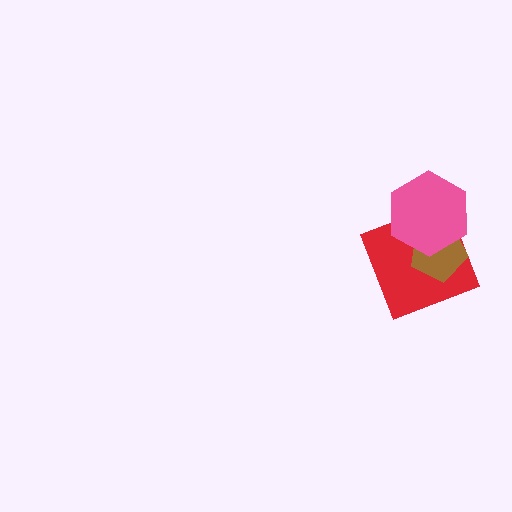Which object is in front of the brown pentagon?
The pink hexagon is in front of the brown pentagon.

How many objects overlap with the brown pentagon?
2 objects overlap with the brown pentagon.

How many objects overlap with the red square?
2 objects overlap with the red square.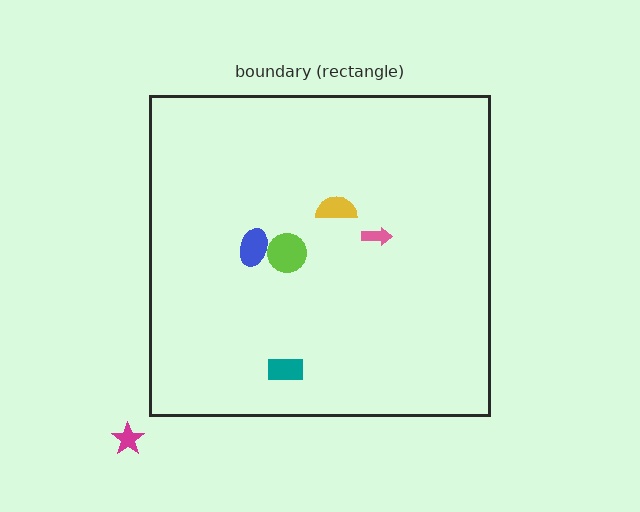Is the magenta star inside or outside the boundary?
Outside.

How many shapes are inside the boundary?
5 inside, 1 outside.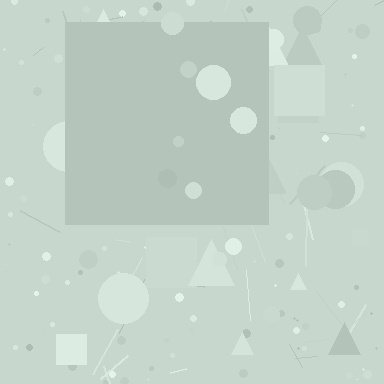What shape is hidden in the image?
A square is hidden in the image.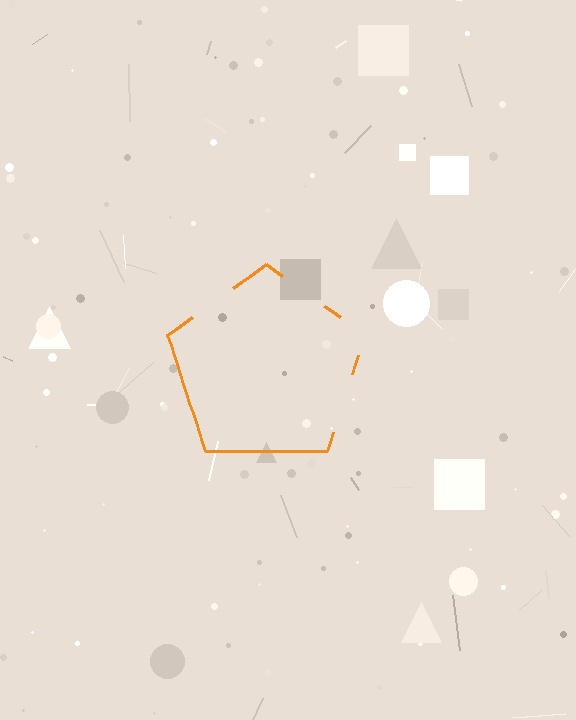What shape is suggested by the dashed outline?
The dashed outline suggests a pentagon.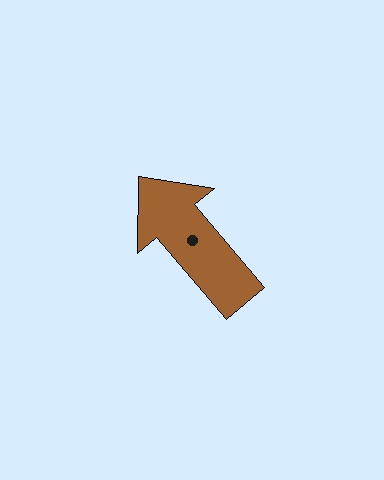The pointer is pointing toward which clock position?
Roughly 11 o'clock.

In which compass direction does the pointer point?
Northwest.